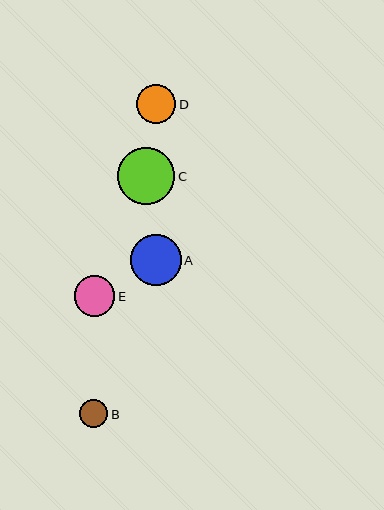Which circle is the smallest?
Circle B is the smallest with a size of approximately 28 pixels.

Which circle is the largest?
Circle C is the largest with a size of approximately 57 pixels.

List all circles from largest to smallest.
From largest to smallest: C, A, E, D, B.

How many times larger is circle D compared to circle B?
Circle D is approximately 1.4 times the size of circle B.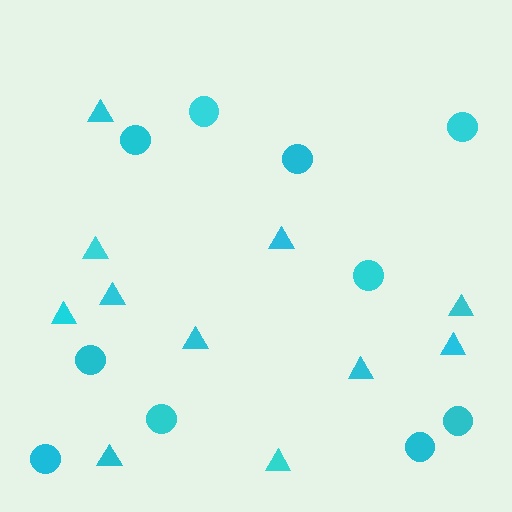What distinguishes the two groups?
There are 2 groups: one group of triangles (11) and one group of circles (10).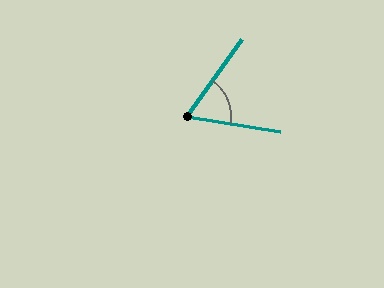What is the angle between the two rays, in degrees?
Approximately 64 degrees.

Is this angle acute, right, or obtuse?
It is acute.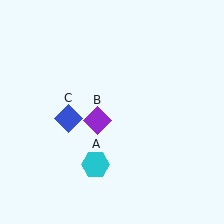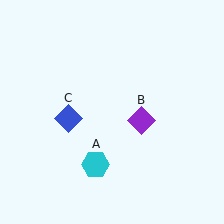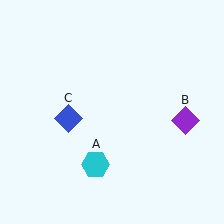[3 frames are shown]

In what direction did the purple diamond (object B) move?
The purple diamond (object B) moved right.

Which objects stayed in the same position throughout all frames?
Cyan hexagon (object A) and blue diamond (object C) remained stationary.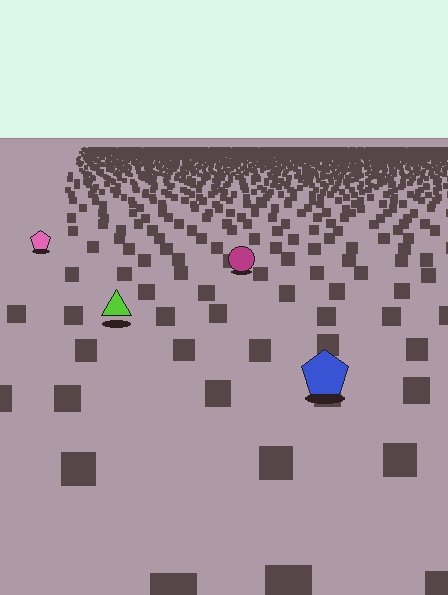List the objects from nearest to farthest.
From nearest to farthest: the blue pentagon, the lime triangle, the magenta circle, the pink pentagon.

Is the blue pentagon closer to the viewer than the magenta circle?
Yes. The blue pentagon is closer — you can tell from the texture gradient: the ground texture is coarser near it.